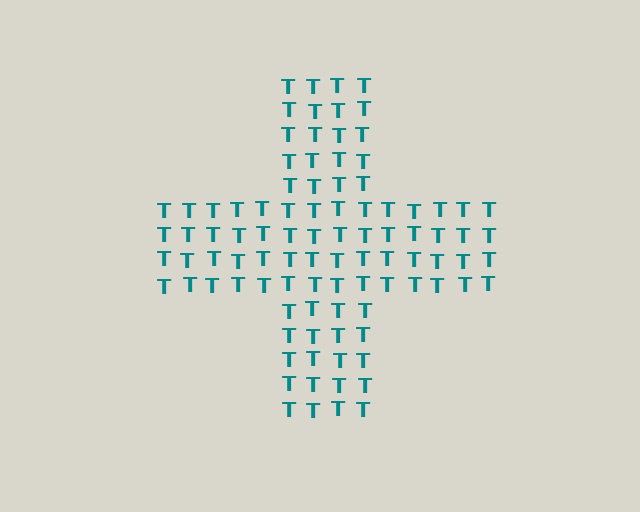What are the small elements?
The small elements are letter T's.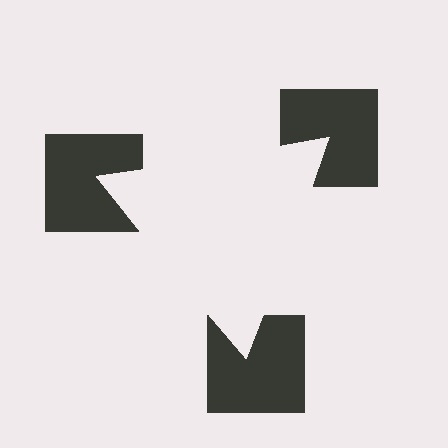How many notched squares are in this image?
There are 3 — one at each vertex of the illusory triangle.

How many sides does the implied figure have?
3 sides.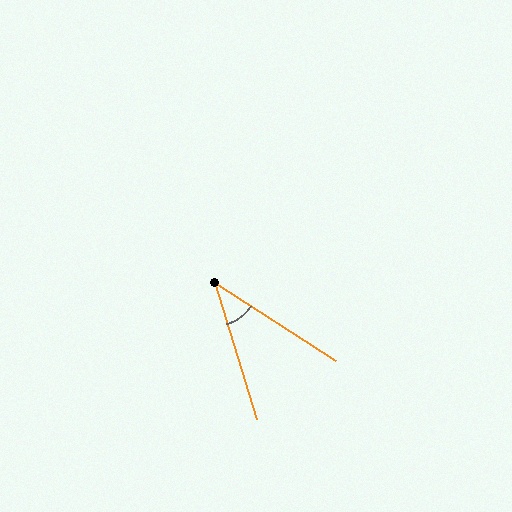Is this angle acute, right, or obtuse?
It is acute.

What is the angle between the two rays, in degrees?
Approximately 40 degrees.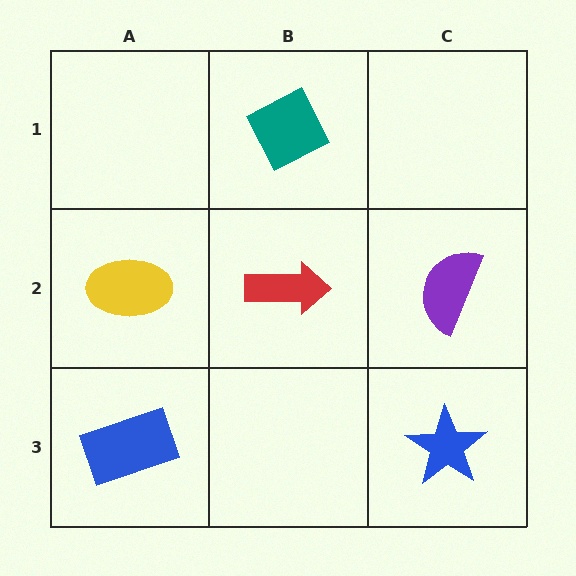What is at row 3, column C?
A blue star.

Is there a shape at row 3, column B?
No, that cell is empty.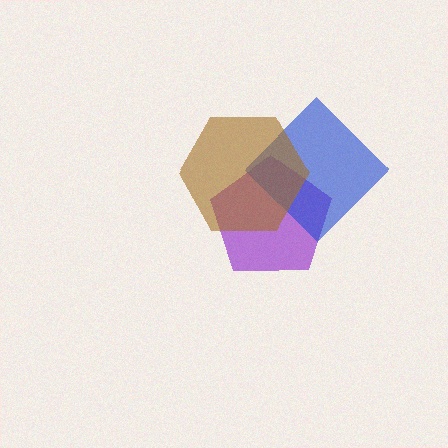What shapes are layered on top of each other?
The layered shapes are: a purple pentagon, a blue diamond, a brown hexagon.